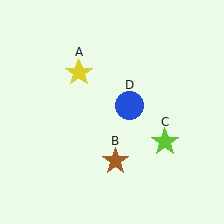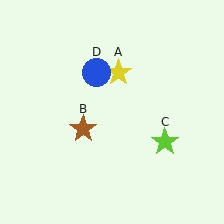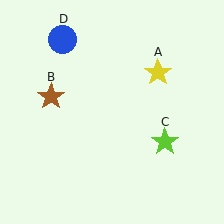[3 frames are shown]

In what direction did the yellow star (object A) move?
The yellow star (object A) moved right.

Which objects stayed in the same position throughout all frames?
Lime star (object C) remained stationary.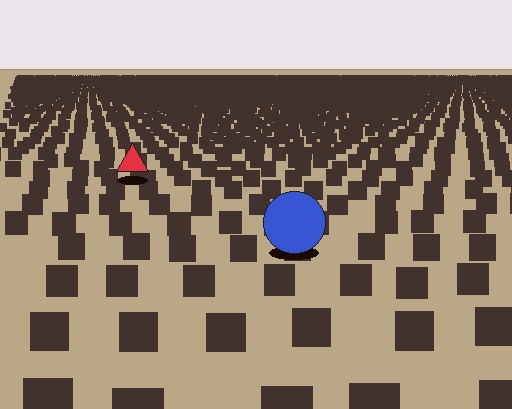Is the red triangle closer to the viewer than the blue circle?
No. The blue circle is closer — you can tell from the texture gradient: the ground texture is coarser near it.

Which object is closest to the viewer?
The blue circle is closest. The texture marks near it are larger and more spread out.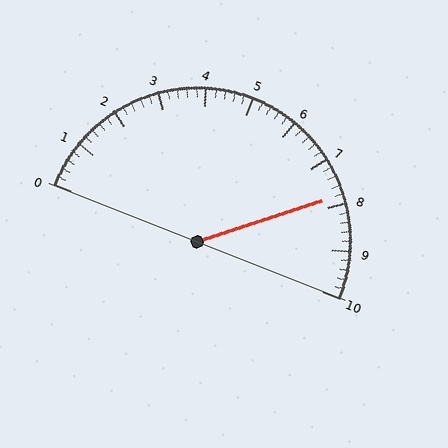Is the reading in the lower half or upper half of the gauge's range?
The reading is in the upper half of the range (0 to 10).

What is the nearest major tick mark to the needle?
The nearest major tick mark is 8.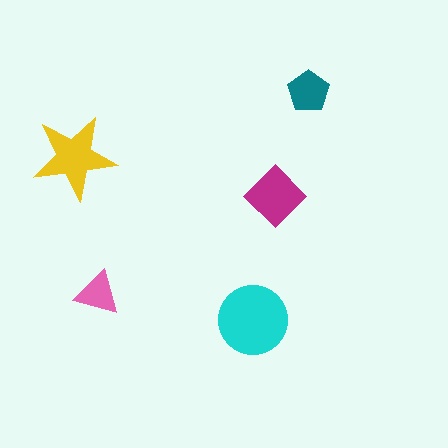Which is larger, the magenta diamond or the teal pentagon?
The magenta diamond.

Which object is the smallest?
The pink triangle.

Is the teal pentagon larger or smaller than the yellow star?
Smaller.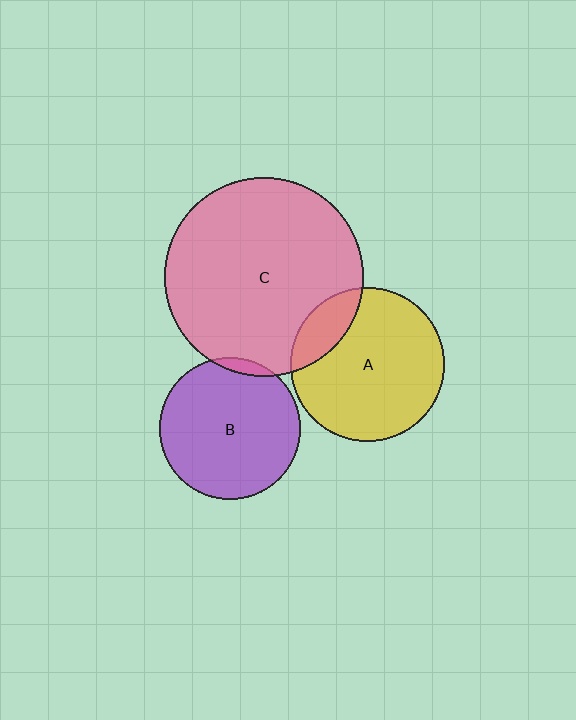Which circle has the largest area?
Circle C (pink).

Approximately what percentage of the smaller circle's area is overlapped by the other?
Approximately 15%.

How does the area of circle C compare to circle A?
Approximately 1.7 times.